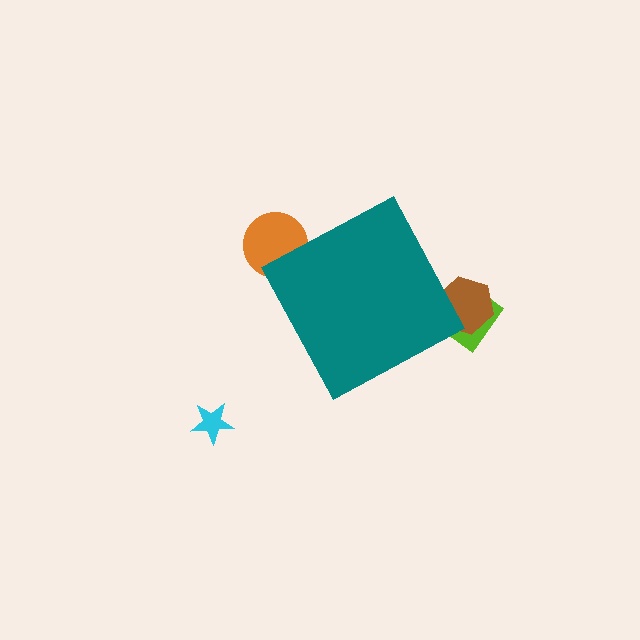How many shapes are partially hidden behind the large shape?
3 shapes are partially hidden.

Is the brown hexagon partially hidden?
Yes, the brown hexagon is partially hidden behind the teal diamond.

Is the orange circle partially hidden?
Yes, the orange circle is partially hidden behind the teal diamond.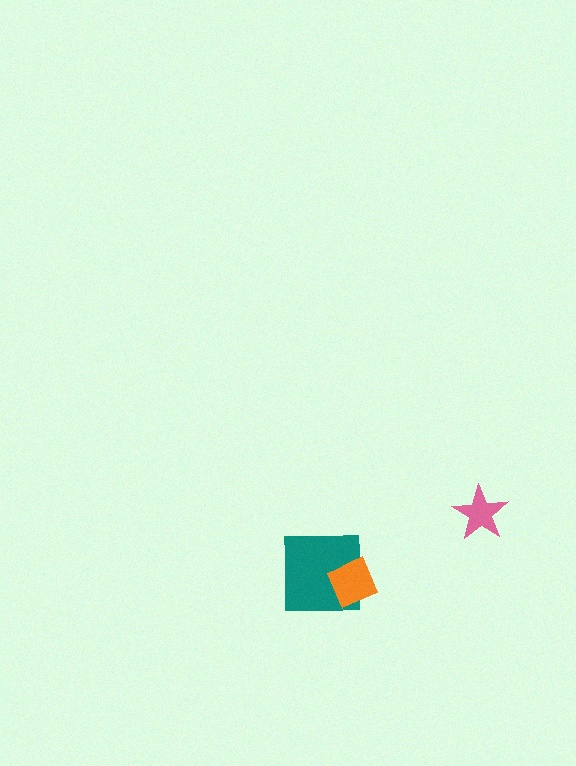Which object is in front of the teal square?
The orange diamond is in front of the teal square.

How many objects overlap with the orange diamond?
1 object overlaps with the orange diamond.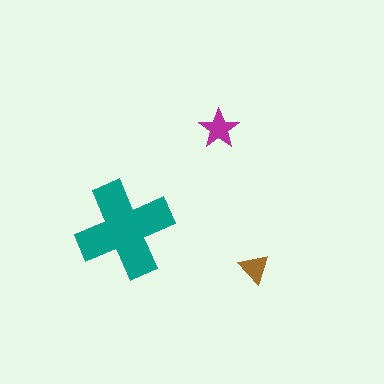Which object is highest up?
The magenta star is topmost.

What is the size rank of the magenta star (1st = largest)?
2nd.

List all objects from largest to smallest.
The teal cross, the magenta star, the brown triangle.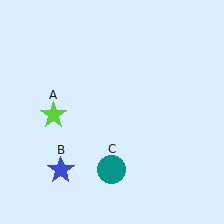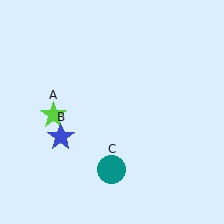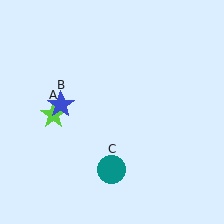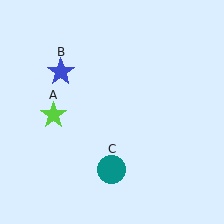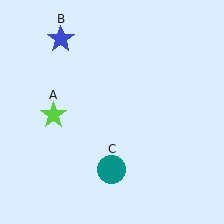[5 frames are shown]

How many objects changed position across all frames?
1 object changed position: blue star (object B).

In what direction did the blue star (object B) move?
The blue star (object B) moved up.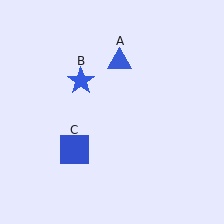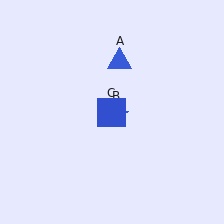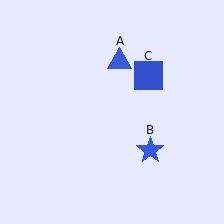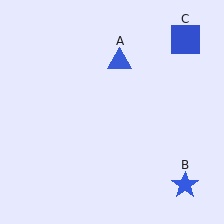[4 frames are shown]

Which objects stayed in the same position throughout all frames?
Blue triangle (object A) remained stationary.